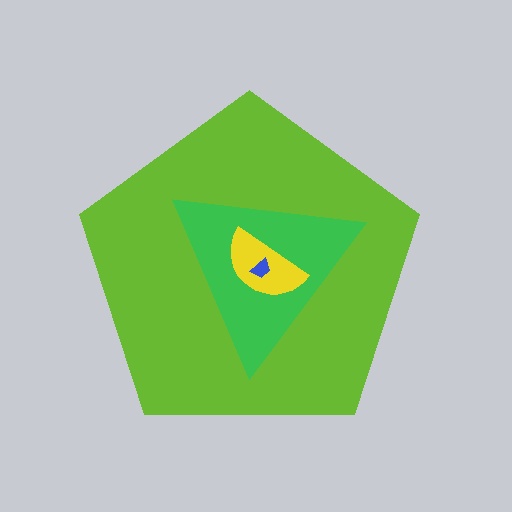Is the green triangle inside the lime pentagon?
Yes.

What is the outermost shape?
The lime pentagon.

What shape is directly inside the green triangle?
The yellow semicircle.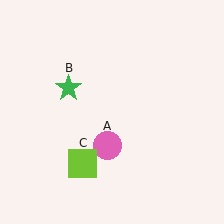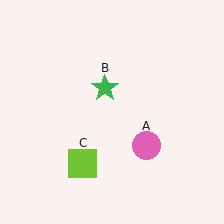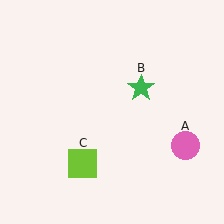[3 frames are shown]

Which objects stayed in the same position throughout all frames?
Lime square (object C) remained stationary.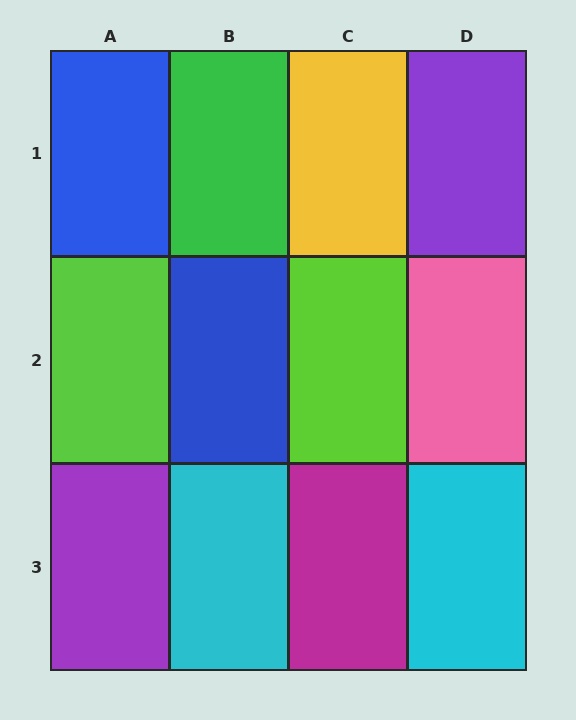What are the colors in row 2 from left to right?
Lime, blue, lime, pink.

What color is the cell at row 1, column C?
Yellow.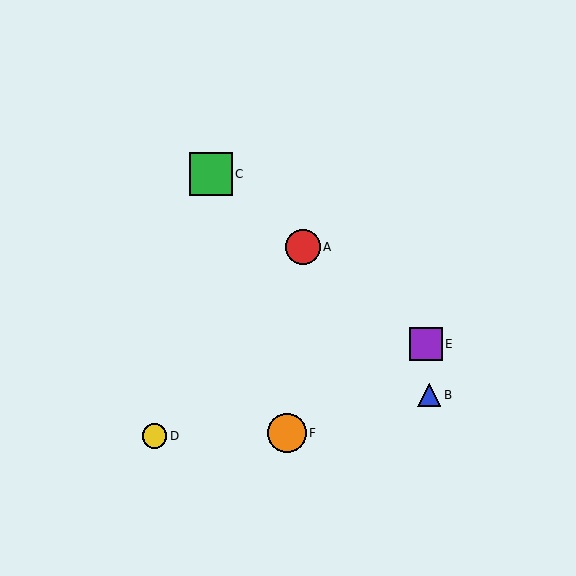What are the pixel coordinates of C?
Object C is at (211, 174).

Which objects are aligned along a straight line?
Objects A, C, E are aligned along a straight line.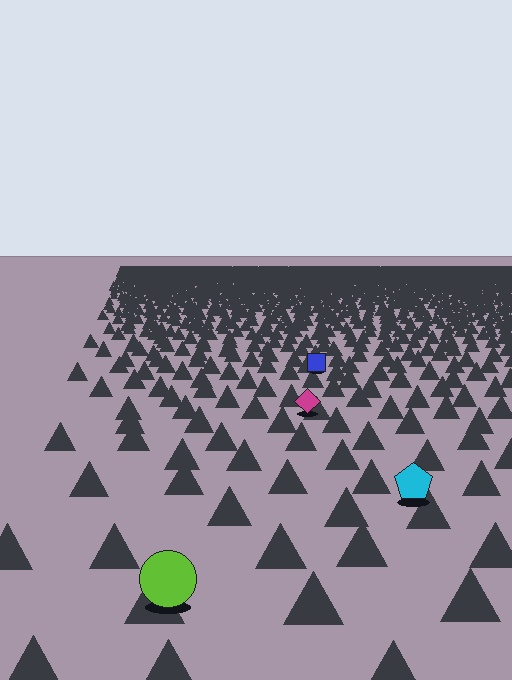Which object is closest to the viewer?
The lime circle is closest. The texture marks near it are larger and more spread out.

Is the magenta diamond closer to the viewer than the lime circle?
No. The lime circle is closer — you can tell from the texture gradient: the ground texture is coarser near it.